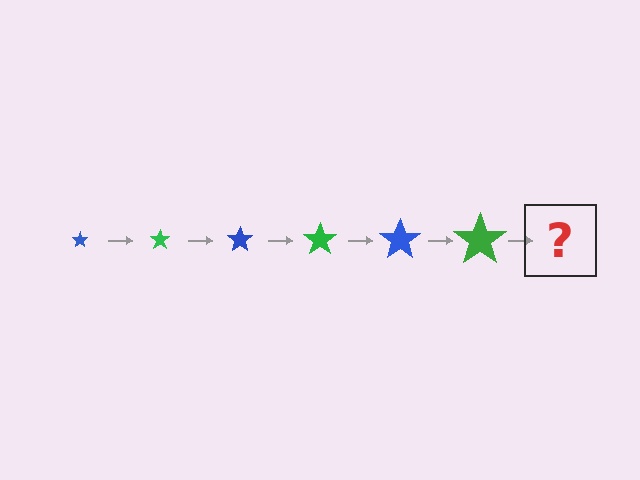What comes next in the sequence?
The next element should be a blue star, larger than the previous one.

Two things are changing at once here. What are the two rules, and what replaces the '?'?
The two rules are that the star grows larger each step and the color cycles through blue and green. The '?' should be a blue star, larger than the previous one.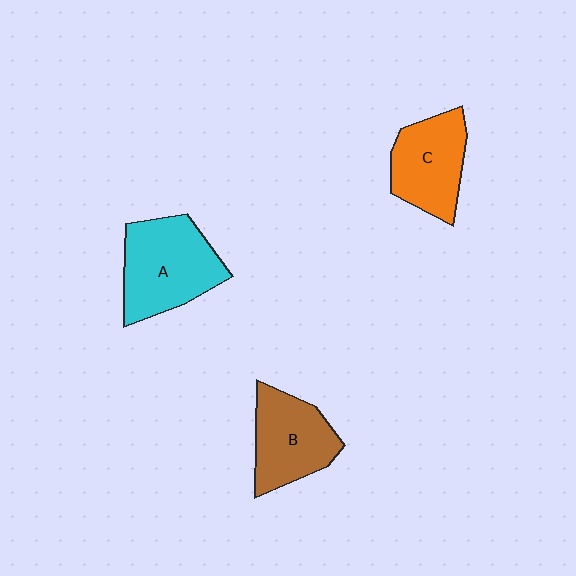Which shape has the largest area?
Shape A (cyan).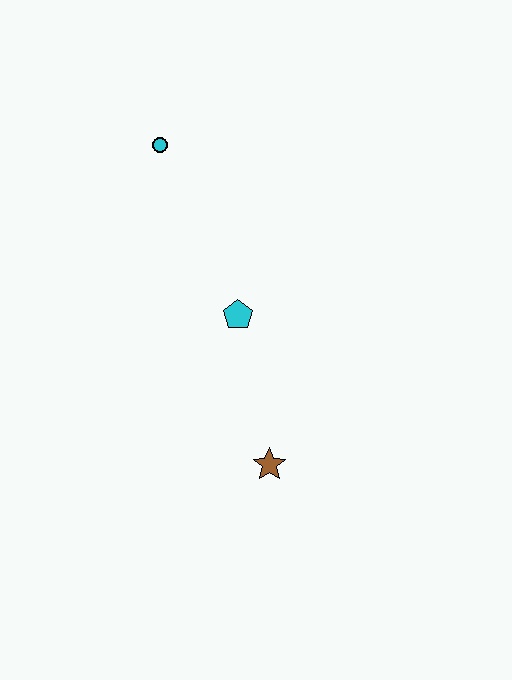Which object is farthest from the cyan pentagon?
The cyan circle is farthest from the cyan pentagon.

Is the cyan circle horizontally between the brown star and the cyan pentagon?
No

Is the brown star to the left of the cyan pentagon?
No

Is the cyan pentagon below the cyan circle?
Yes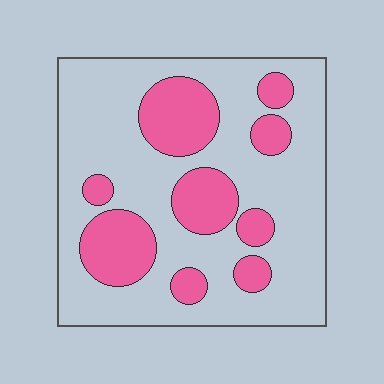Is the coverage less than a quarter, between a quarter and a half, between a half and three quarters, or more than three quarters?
Between a quarter and a half.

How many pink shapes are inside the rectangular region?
9.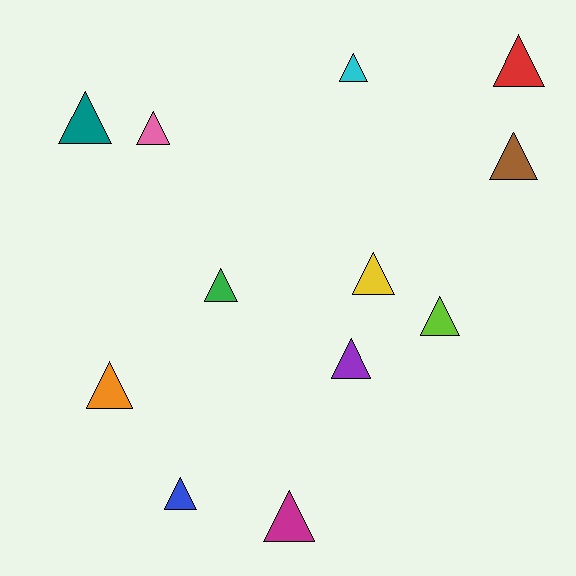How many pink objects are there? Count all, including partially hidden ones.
There is 1 pink object.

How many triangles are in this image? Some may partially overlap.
There are 12 triangles.